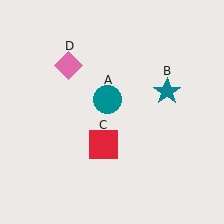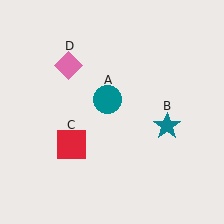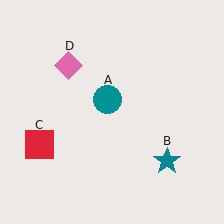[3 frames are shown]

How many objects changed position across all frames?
2 objects changed position: teal star (object B), red square (object C).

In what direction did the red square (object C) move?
The red square (object C) moved left.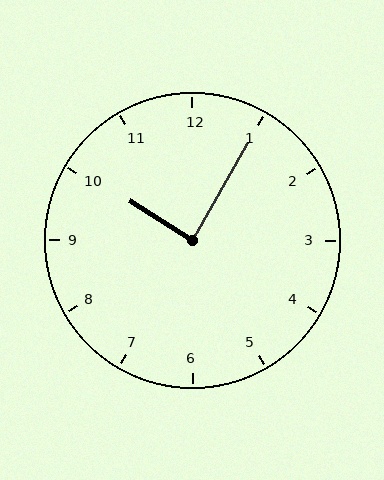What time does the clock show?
10:05.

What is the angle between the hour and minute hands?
Approximately 88 degrees.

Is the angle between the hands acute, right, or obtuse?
It is right.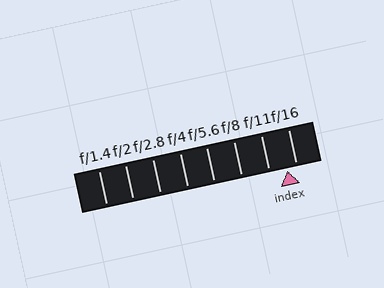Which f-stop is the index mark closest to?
The index mark is closest to f/16.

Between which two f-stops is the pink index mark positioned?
The index mark is between f/11 and f/16.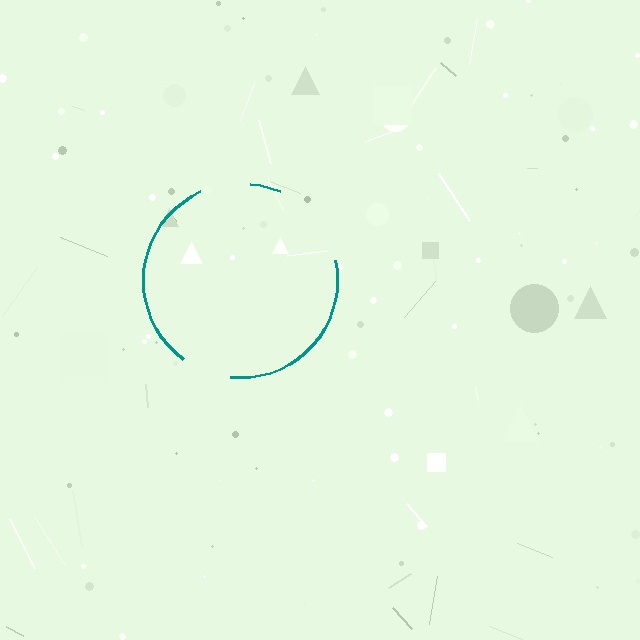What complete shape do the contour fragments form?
The contour fragments form a circle.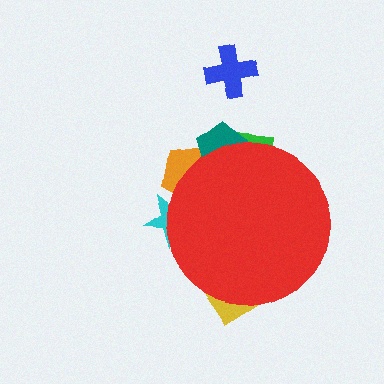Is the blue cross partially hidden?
No, the blue cross is fully visible.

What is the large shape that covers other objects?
A red circle.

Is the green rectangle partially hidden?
Yes, the green rectangle is partially hidden behind the red circle.